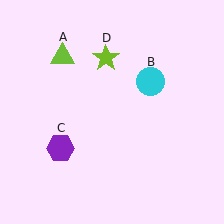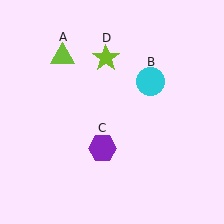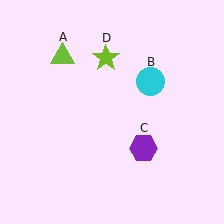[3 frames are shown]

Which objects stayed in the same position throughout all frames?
Lime triangle (object A) and cyan circle (object B) and lime star (object D) remained stationary.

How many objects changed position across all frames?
1 object changed position: purple hexagon (object C).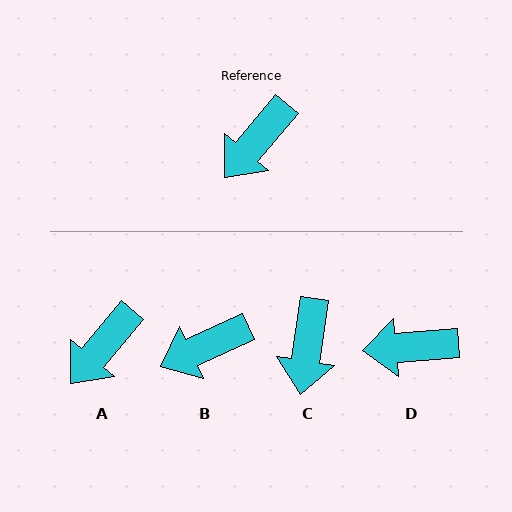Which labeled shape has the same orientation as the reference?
A.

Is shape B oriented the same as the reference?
No, it is off by about 25 degrees.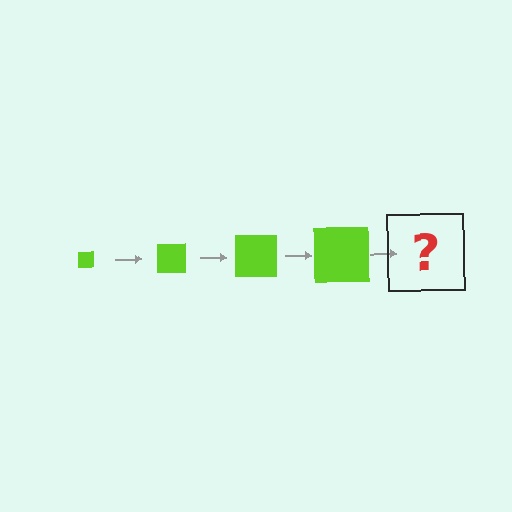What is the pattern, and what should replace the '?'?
The pattern is that the square gets progressively larger each step. The '?' should be a lime square, larger than the previous one.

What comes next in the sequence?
The next element should be a lime square, larger than the previous one.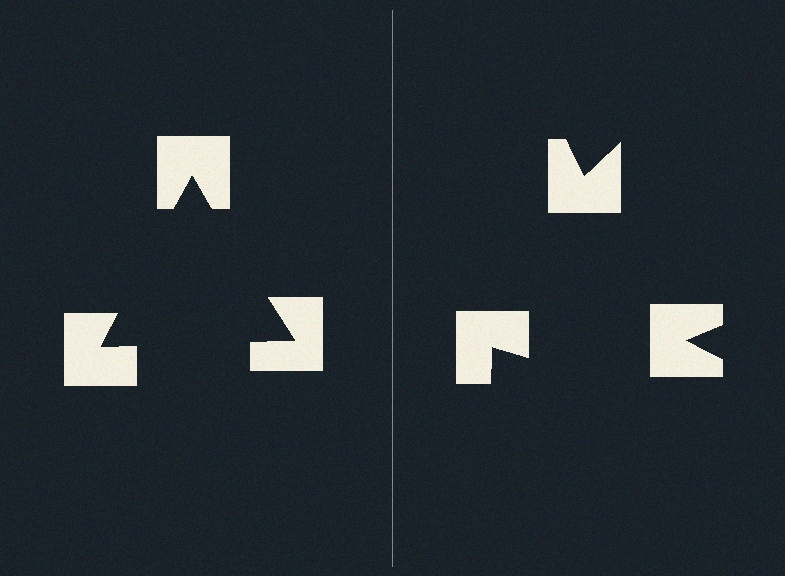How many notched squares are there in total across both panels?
6 — 3 on each side.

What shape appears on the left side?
An illusory triangle.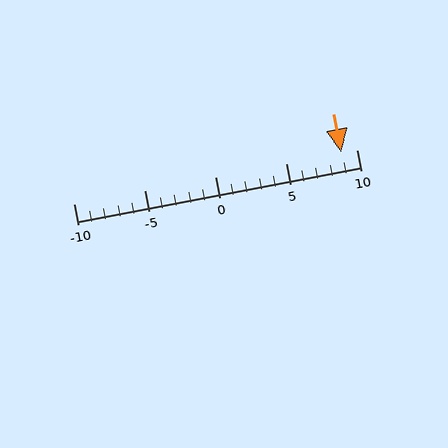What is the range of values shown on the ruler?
The ruler shows values from -10 to 10.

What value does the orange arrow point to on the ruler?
The orange arrow points to approximately 9.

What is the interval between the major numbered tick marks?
The major tick marks are spaced 5 units apart.